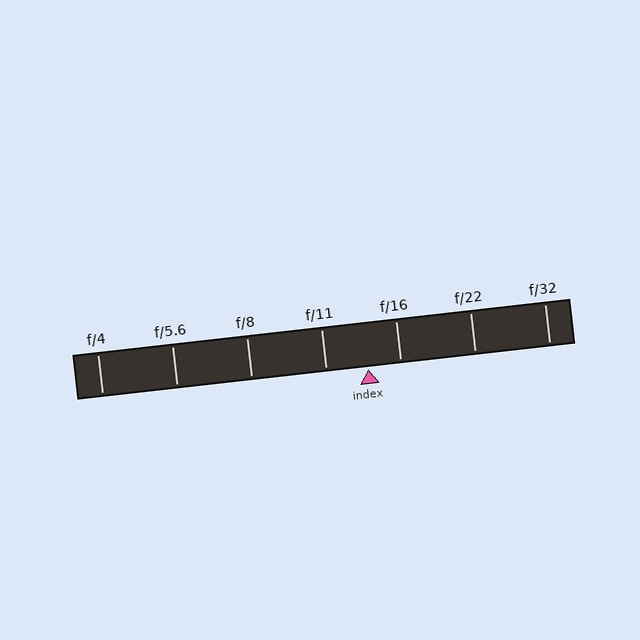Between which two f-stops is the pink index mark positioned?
The index mark is between f/11 and f/16.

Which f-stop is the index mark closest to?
The index mark is closest to f/16.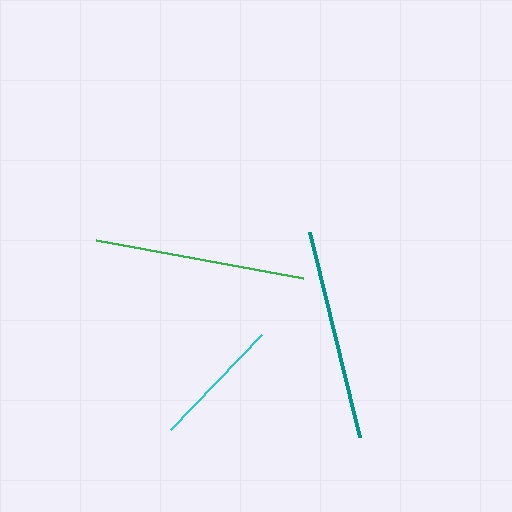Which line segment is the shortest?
The cyan line is the shortest at approximately 133 pixels.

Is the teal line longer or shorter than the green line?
The teal line is longer than the green line.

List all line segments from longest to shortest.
From longest to shortest: teal, green, cyan.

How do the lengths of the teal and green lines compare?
The teal and green lines are approximately the same length.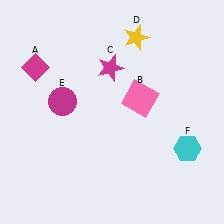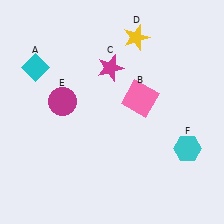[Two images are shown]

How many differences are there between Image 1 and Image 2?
There is 1 difference between the two images.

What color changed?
The diamond (A) changed from magenta in Image 1 to cyan in Image 2.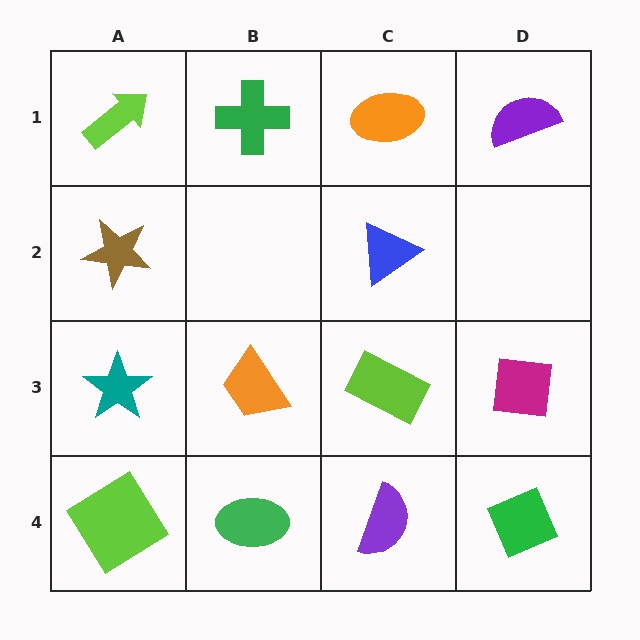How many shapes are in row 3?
4 shapes.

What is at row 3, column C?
A lime rectangle.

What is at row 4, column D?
A green diamond.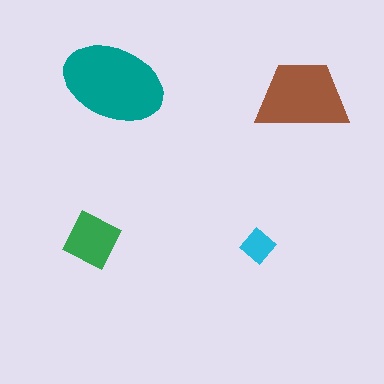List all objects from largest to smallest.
The teal ellipse, the brown trapezoid, the green diamond, the cyan diamond.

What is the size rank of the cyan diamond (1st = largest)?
4th.